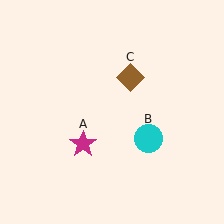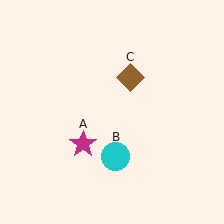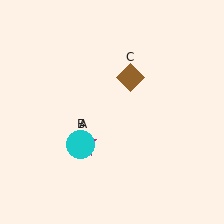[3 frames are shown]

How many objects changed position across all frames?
1 object changed position: cyan circle (object B).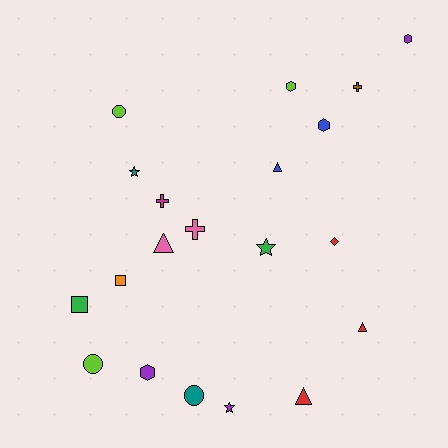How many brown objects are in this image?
There is 1 brown object.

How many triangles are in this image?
There are 4 triangles.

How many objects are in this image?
There are 20 objects.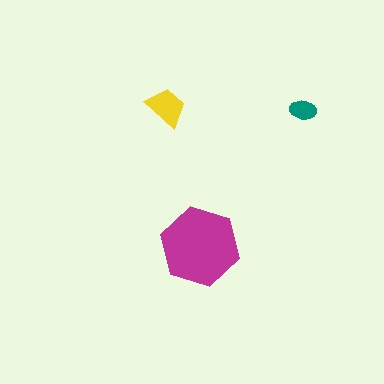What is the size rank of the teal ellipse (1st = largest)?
3rd.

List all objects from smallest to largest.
The teal ellipse, the yellow trapezoid, the magenta hexagon.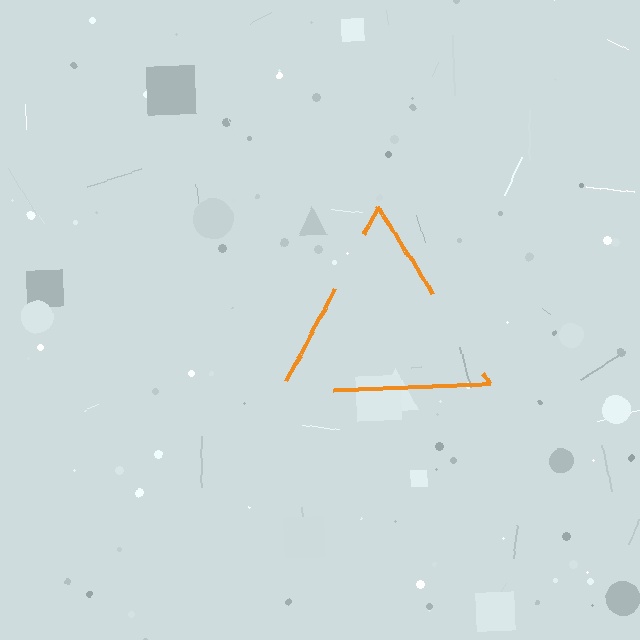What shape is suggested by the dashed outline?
The dashed outline suggests a triangle.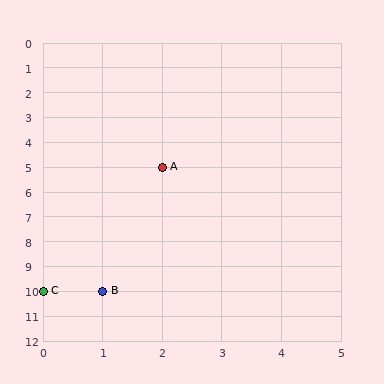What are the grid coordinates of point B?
Point B is at grid coordinates (1, 10).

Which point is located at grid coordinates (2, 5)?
Point A is at (2, 5).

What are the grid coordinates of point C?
Point C is at grid coordinates (0, 10).